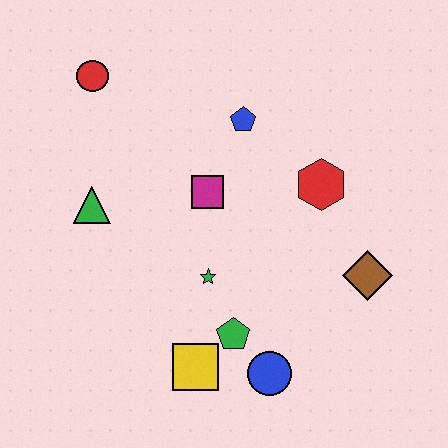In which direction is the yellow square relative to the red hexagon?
The yellow square is below the red hexagon.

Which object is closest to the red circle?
The green triangle is closest to the red circle.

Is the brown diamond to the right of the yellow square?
Yes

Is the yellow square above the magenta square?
No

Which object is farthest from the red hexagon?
The red circle is farthest from the red hexagon.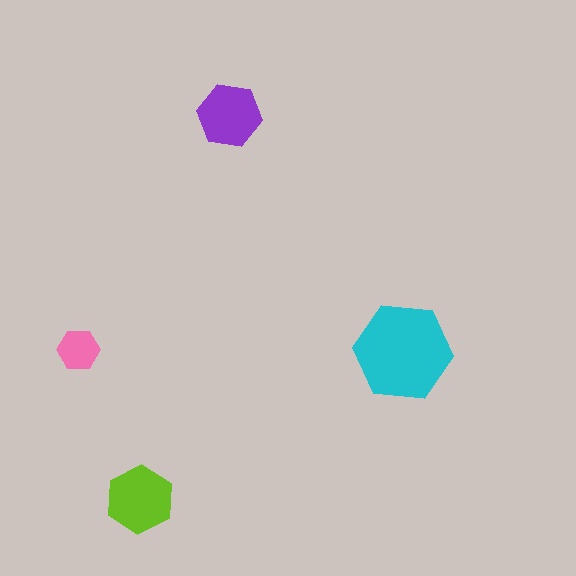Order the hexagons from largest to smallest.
the cyan one, the lime one, the purple one, the pink one.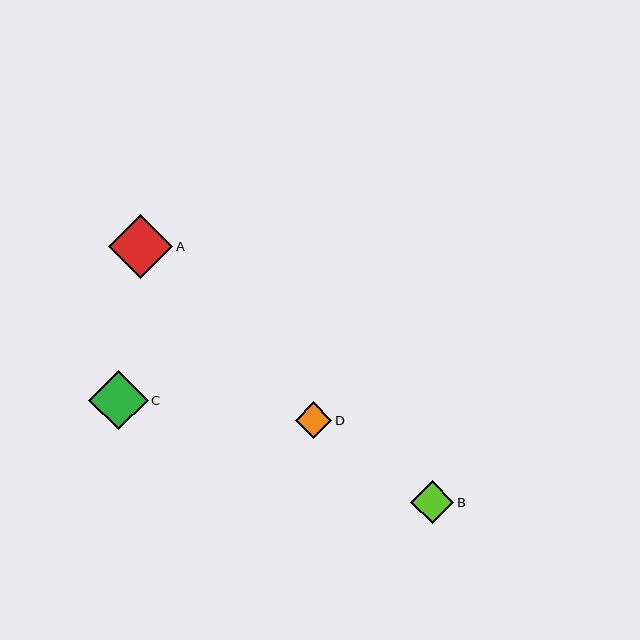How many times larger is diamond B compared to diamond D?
Diamond B is approximately 1.2 times the size of diamond D.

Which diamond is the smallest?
Diamond D is the smallest with a size of approximately 37 pixels.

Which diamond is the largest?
Diamond A is the largest with a size of approximately 65 pixels.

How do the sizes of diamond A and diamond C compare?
Diamond A and diamond C are approximately the same size.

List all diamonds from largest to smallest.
From largest to smallest: A, C, B, D.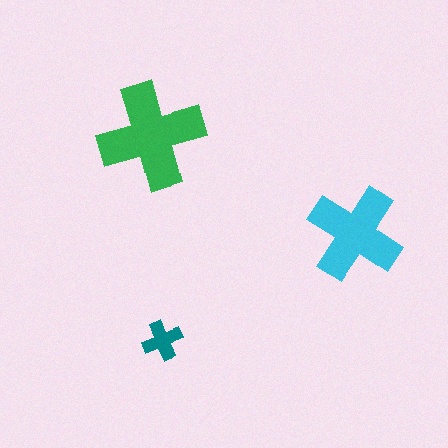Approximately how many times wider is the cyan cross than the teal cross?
About 2.5 times wider.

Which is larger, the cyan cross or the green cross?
The green one.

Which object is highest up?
The green cross is topmost.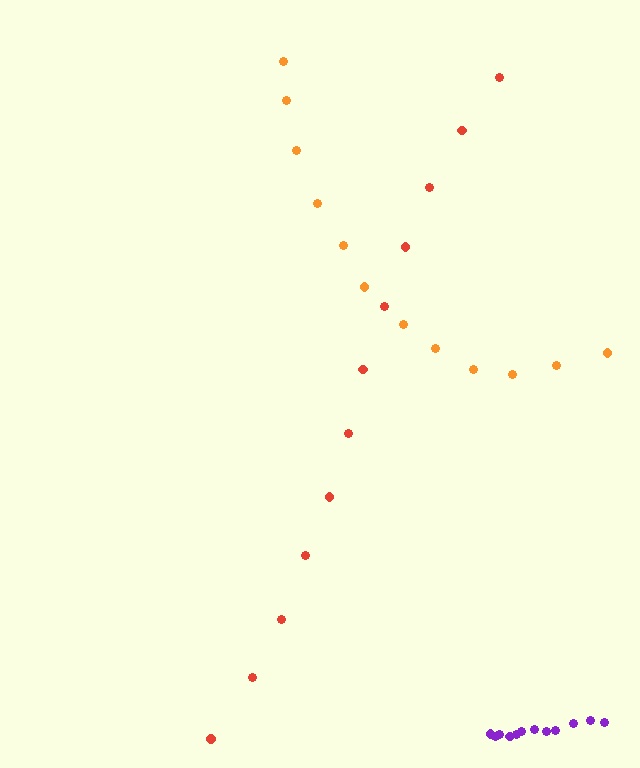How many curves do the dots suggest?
There are 3 distinct paths.